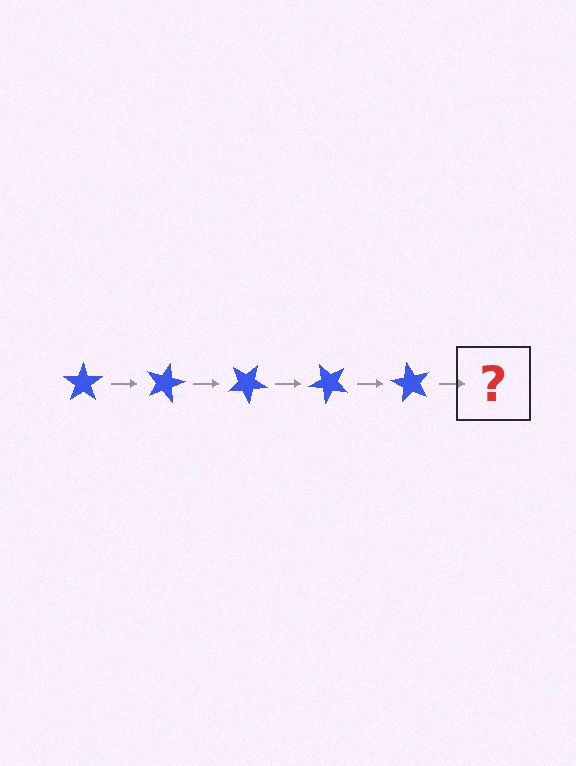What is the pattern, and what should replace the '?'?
The pattern is that the star rotates 15 degrees each step. The '?' should be a blue star rotated 75 degrees.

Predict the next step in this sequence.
The next step is a blue star rotated 75 degrees.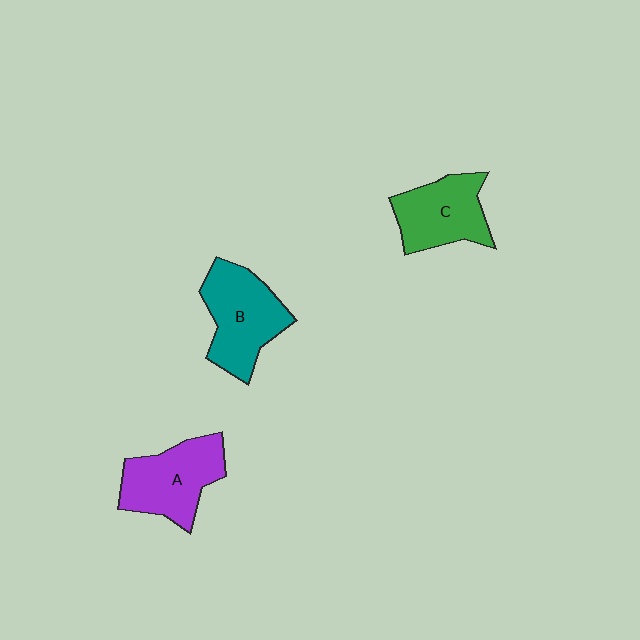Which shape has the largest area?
Shape B (teal).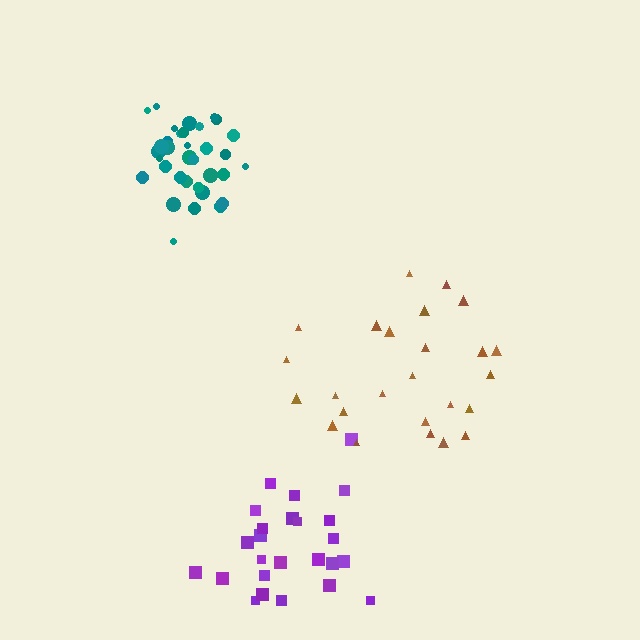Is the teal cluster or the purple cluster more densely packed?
Teal.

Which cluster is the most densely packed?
Teal.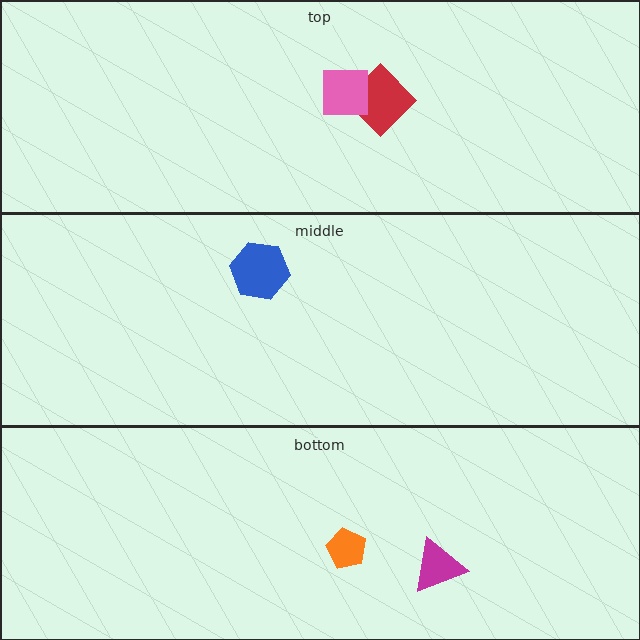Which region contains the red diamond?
The top region.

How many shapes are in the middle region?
1.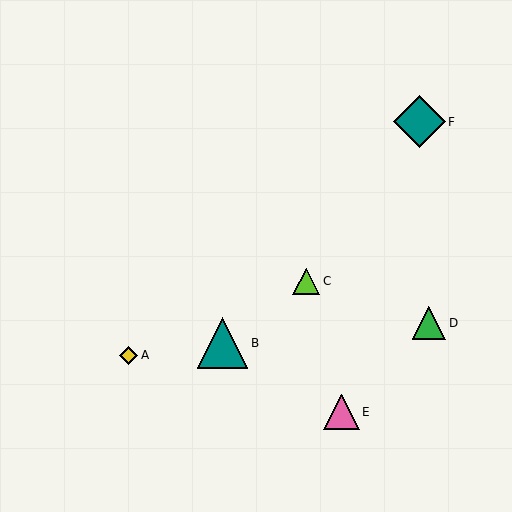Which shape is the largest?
The teal diamond (labeled F) is the largest.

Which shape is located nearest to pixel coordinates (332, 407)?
The pink triangle (labeled E) at (341, 412) is nearest to that location.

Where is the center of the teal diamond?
The center of the teal diamond is at (419, 122).